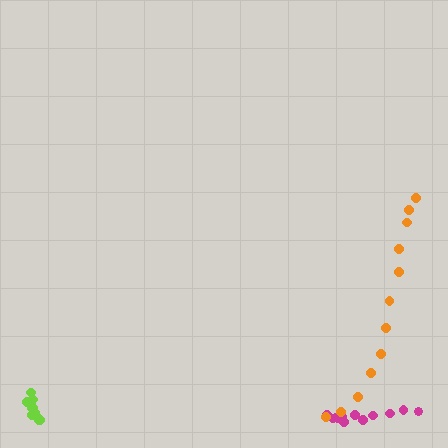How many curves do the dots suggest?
There are 3 distinct paths.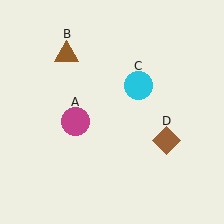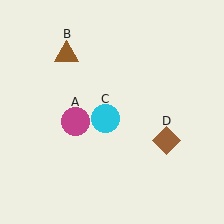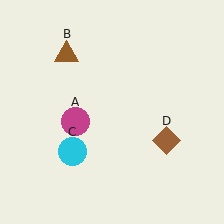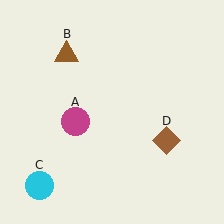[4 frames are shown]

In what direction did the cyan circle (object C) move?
The cyan circle (object C) moved down and to the left.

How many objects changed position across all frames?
1 object changed position: cyan circle (object C).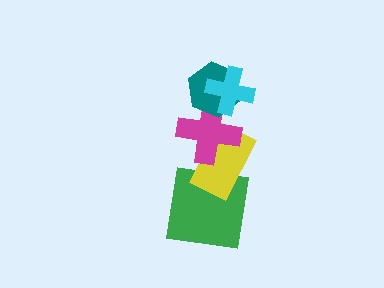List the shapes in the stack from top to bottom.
From top to bottom: the cyan cross, the teal hexagon, the magenta cross, the yellow rectangle, the green square.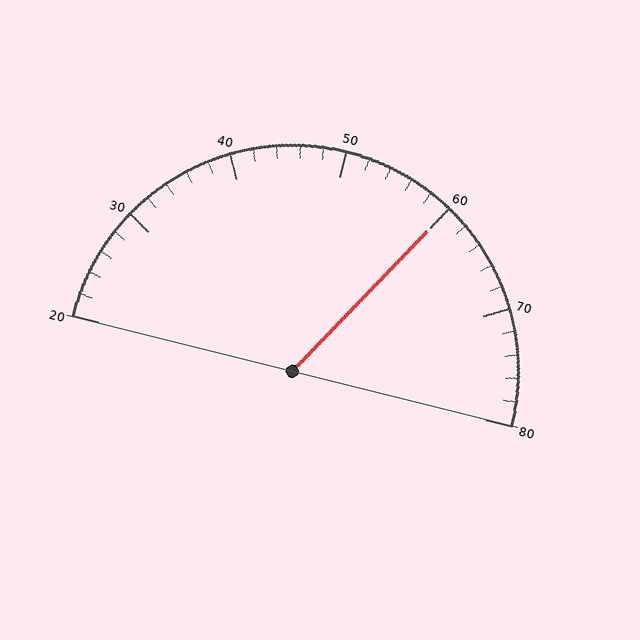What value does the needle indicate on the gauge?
The needle indicates approximately 60.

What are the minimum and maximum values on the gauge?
The gauge ranges from 20 to 80.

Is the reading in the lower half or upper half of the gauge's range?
The reading is in the upper half of the range (20 to 80).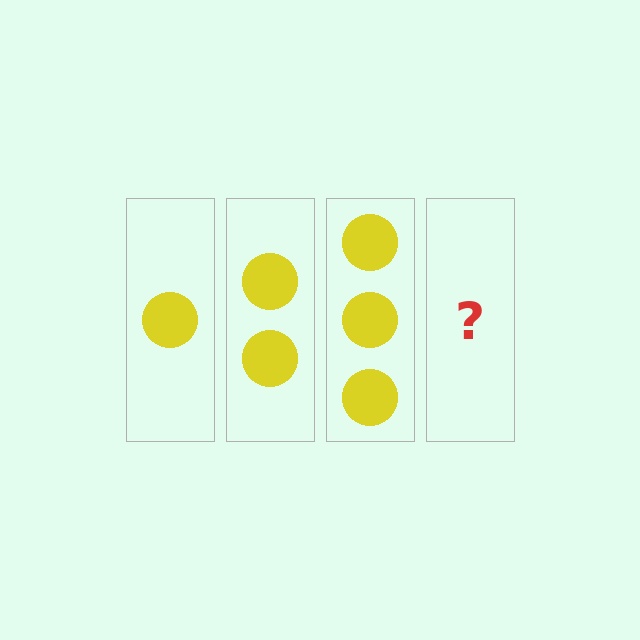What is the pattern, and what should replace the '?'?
The pattern is that each step adds one more circle. The '?' should be 4 circles.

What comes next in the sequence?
The next element should be 4 circles.